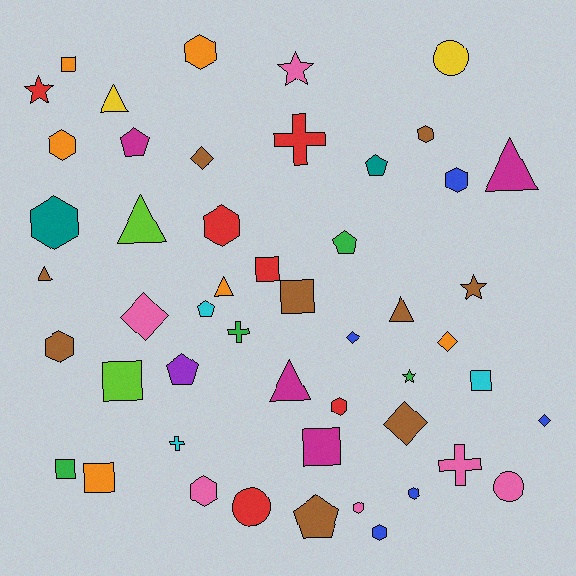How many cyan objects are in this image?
There are 3 cyan objects.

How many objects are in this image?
There are 50 objects.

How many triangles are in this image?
There are 7 triangles.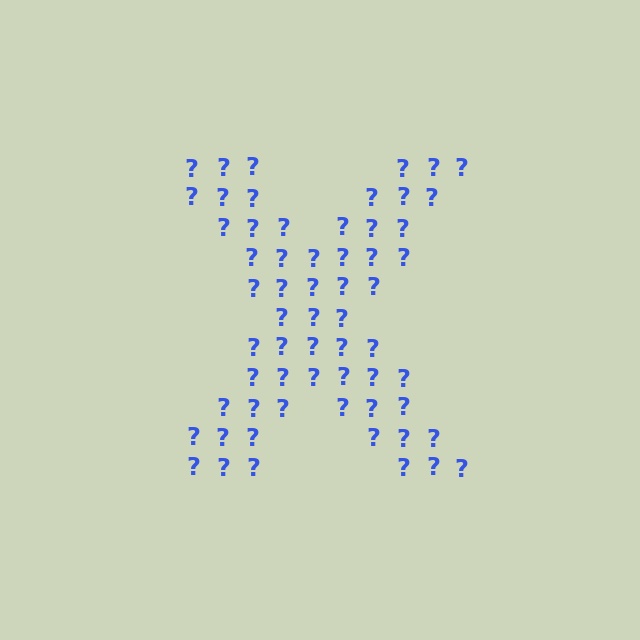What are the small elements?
The small elements are question marks.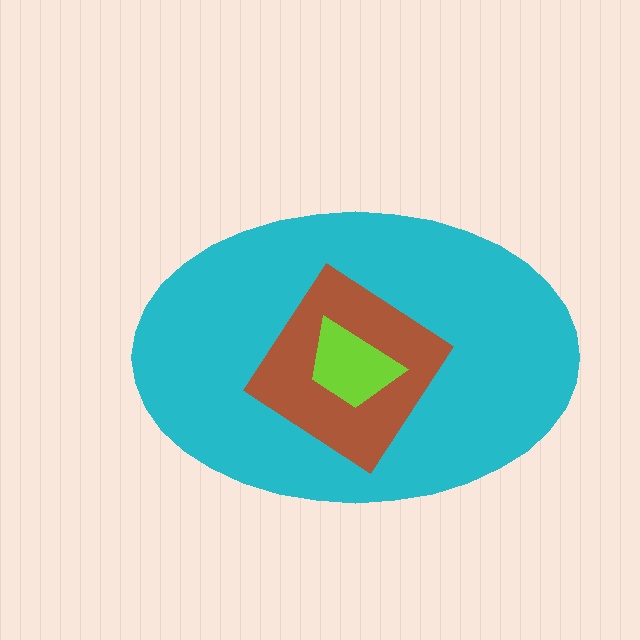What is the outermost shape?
The cyan ellipse.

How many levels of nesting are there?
3.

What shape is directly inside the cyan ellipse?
The brown diamond.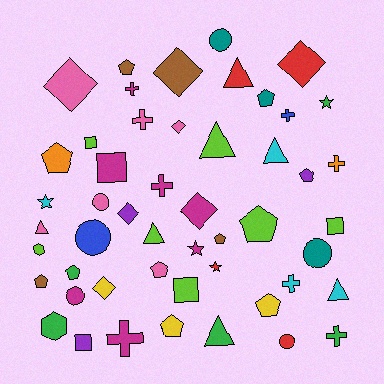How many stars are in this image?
There are 4 stars.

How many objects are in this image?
There are 50 objects.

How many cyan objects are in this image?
There are 4 cyan objects.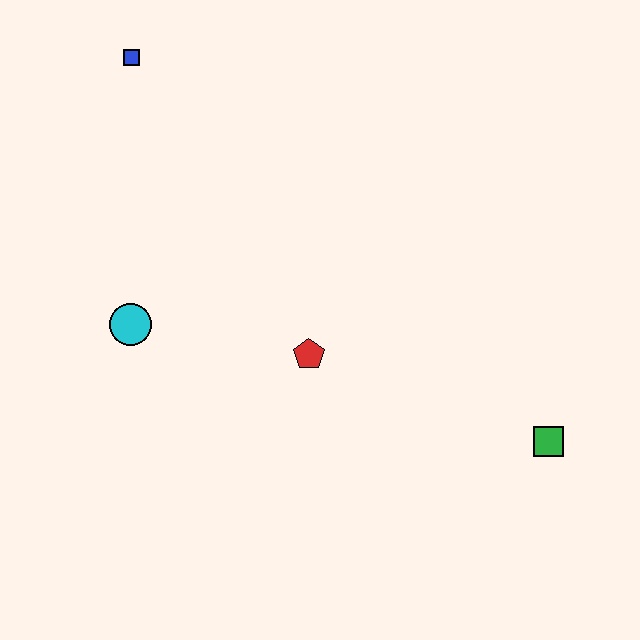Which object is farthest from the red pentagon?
The blue square is farthest from the red pentagon.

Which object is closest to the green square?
The red pentagon is closest to the green square.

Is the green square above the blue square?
No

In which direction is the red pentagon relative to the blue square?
The red pentagon is below the blue square.